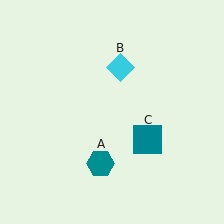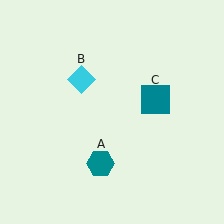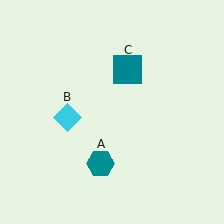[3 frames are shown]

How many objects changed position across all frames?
2 objects changed position: cyan diamond (object B), teal square (object C).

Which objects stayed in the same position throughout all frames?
Teal hexagon (object A) remained stationary.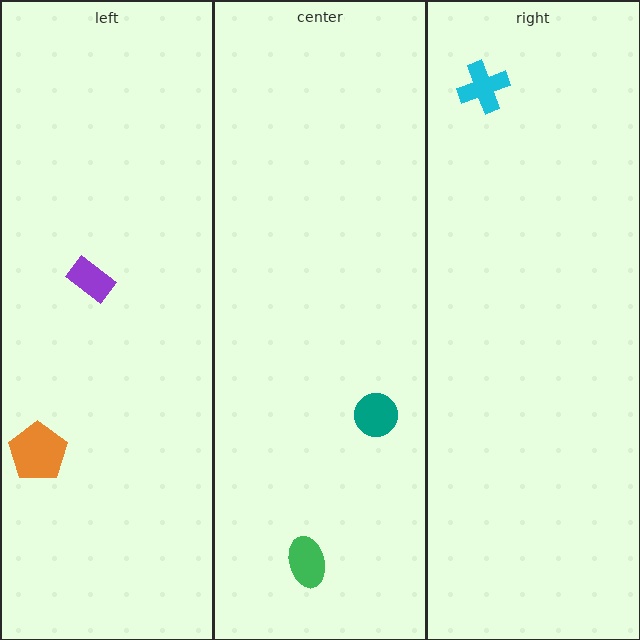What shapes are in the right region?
The cyan cross.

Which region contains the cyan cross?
The right region.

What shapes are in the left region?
The purple rectangle, the orange pentagon.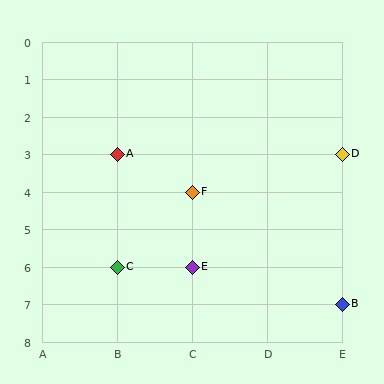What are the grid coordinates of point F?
Point F is at grid coordinates (C, 4).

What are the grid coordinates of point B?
Point B is at grid coordinates (E, 7).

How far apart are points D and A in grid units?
Points D and A are 3 columns apart.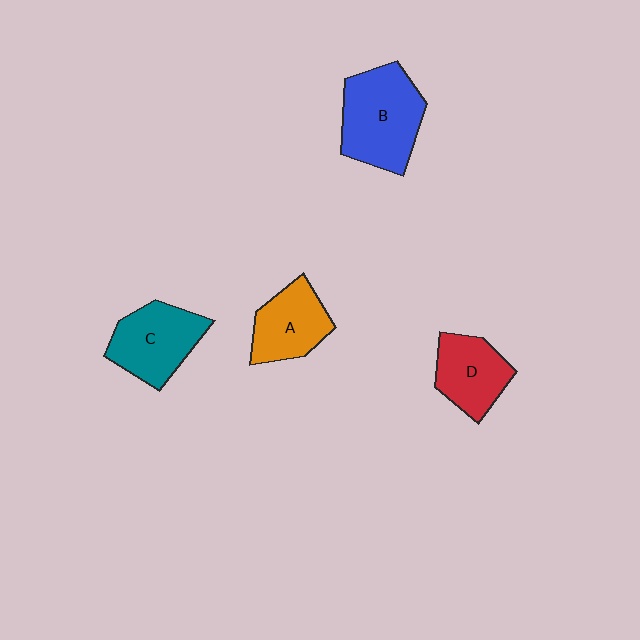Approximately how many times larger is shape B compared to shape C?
Approximately 1.3 times.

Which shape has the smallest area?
Shape D (red).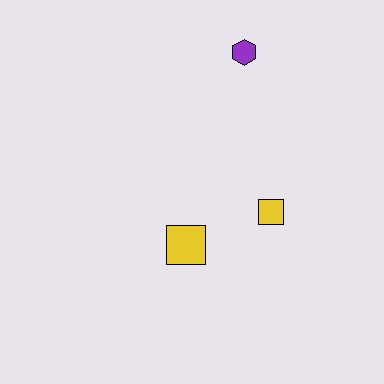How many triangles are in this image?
There are no triangles.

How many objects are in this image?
There are 3 objects.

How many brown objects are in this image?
There are no brown objects.